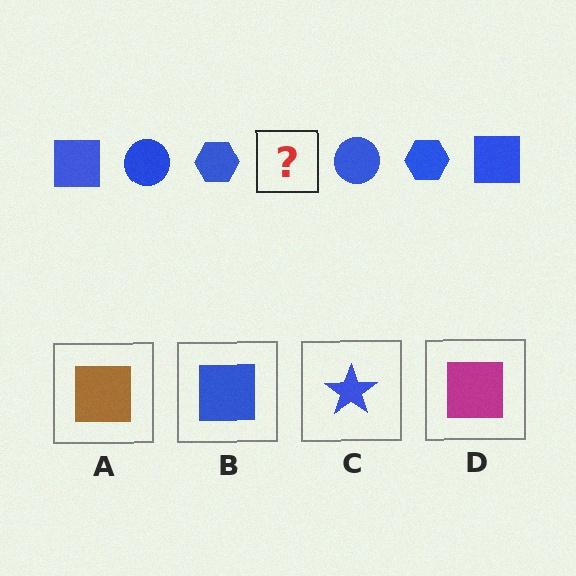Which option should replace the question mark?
Option B.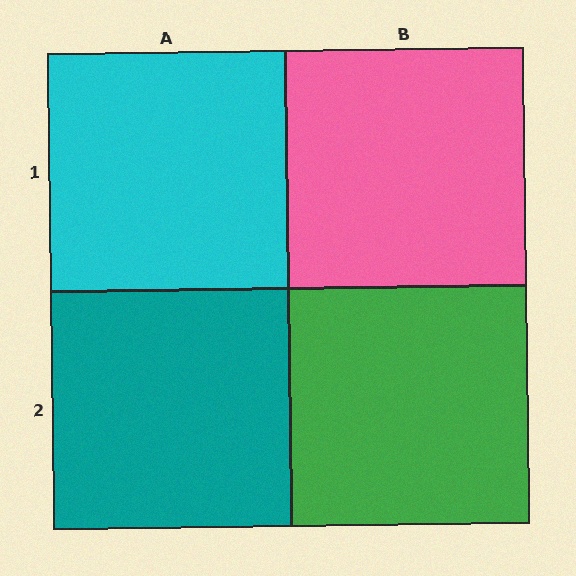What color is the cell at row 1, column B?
Pink.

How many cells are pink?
1 cell is pink.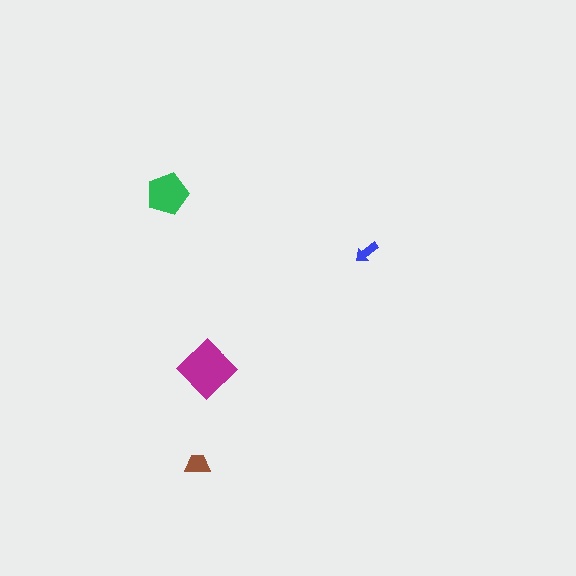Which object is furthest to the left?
The green pentagon is leftmost.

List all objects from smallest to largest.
The blue arrow, the brown trapezoid, the green pentagon, the magenta diamond.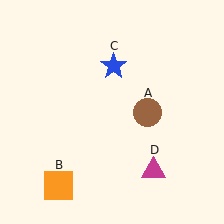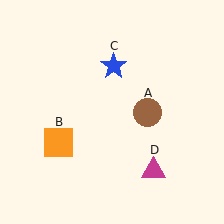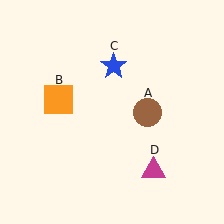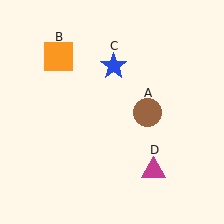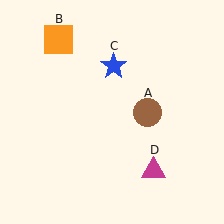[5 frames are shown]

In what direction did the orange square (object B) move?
The orange square (object B) moved up.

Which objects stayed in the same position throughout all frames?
Brown circle (object A) and blue star (object C) and magenta triangle (object D) remained stationary.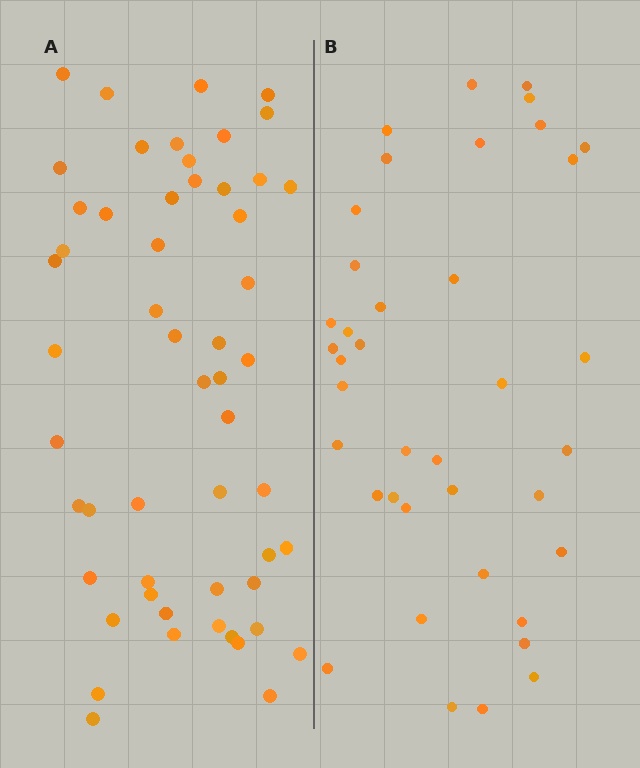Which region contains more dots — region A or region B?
Region A (the left region) has more dots.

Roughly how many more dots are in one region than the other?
Region A has approximately 15 more dots than region B.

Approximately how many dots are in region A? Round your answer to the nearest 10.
About 50 dots. (The exact count is 54, which rounds to 50.)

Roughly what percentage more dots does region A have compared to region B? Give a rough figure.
About 40% more.